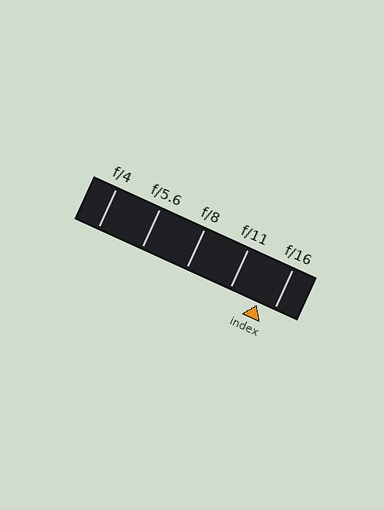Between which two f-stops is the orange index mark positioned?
The index mark is between f/11 and f/16.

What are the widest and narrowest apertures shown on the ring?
The widest aperture shown is f/4 and the narrowest is f/16.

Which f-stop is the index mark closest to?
The index mark is closest to f/16.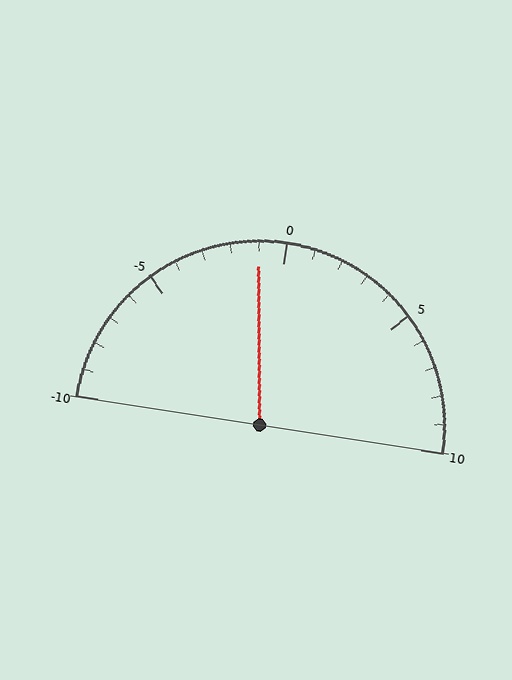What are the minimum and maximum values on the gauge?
The gauge ranges from -10 to 10.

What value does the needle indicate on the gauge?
The needle indicates approximately -1.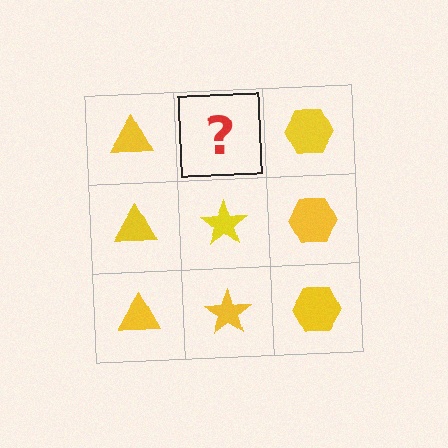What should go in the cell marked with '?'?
The missing cell should contain a yellow star.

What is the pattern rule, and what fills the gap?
The rule is that each column has a consistent shape. The gap should be filled with a yellow star.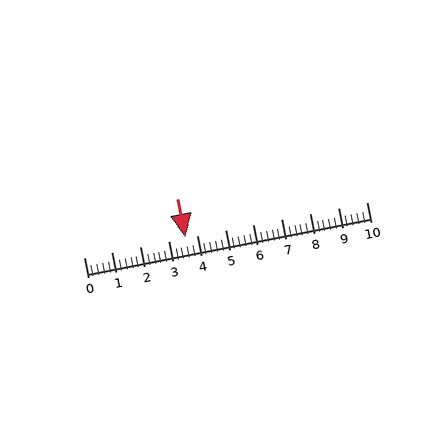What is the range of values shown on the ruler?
The ruler shows values from 0 to 10.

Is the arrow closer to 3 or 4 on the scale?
The arrow is closer to 4.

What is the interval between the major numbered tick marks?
The major tick marks are spaced 1 units apart.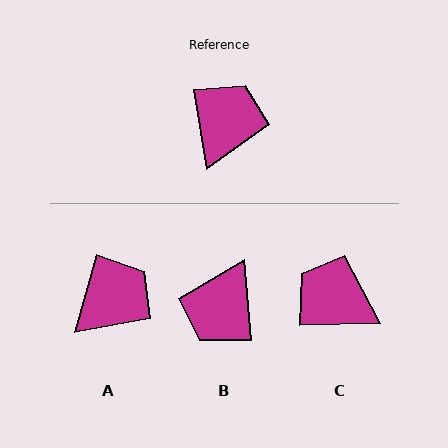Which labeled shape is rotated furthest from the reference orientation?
B, about 175 degrees away.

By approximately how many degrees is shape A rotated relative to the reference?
Approximately 25 degrees clockwise.